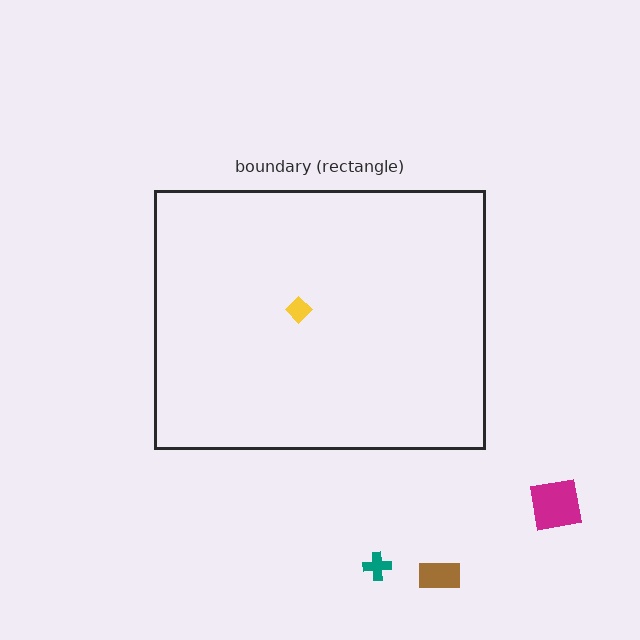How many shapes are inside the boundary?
1 inside, 3 outside.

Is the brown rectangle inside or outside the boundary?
Outside.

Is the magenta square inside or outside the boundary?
Outside.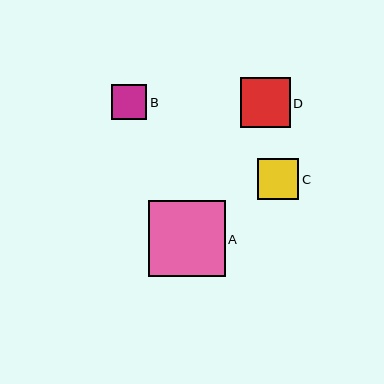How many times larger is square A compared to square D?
Square A is approximately 1.5 times the size of square D.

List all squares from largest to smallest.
From largest to smallest: A, D, C, B.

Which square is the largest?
Square A is the largest with a size of approximately 77 pixels.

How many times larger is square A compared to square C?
Square A is approximately 1.8 times the size of square C.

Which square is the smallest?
Square B is the smallest with a size of approximately 35 pixels.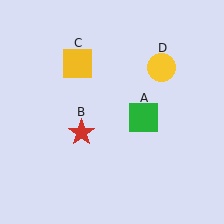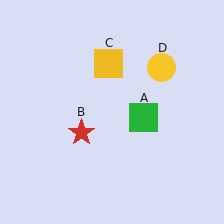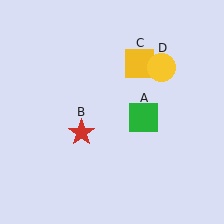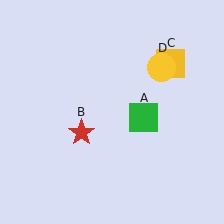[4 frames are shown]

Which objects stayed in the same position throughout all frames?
Green square (object A) and red star (object B) and yellow circle (object D) remained stationary.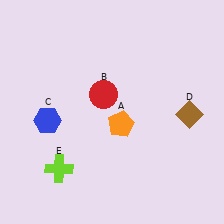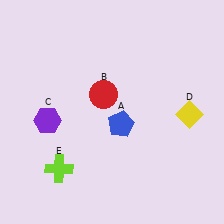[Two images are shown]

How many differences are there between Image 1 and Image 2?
There are 3 differences between the two images.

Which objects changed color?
A changed from orange to blue. C changed from blue to purple. D changed from brown to yellow.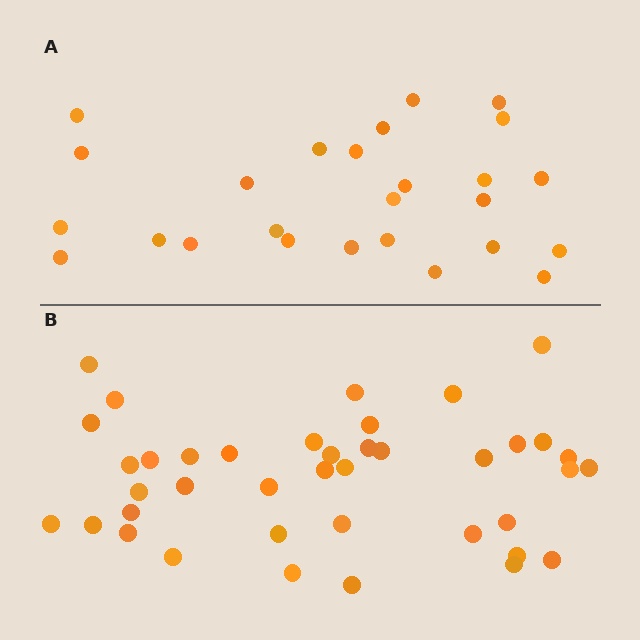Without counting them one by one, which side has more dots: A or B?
Region B (the bottom region) has more dots.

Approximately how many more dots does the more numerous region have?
Region B has approximately 15 more dots than region A.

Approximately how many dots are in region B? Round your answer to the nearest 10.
About 40 dots.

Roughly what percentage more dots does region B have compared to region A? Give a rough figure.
About 55% more.